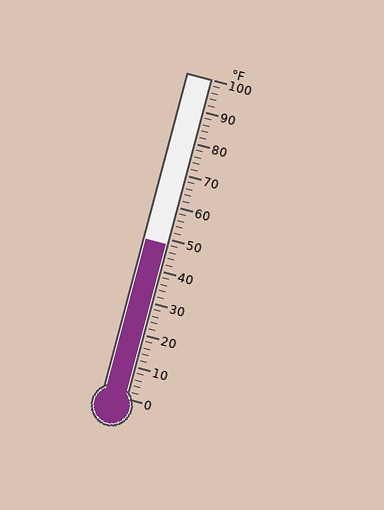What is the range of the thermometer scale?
The thermometer scale ranges from 0°F to 100°F.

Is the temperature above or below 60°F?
The temperature is below 60°F.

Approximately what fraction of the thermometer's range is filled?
The thermometer is filled to approximately 50% of its range.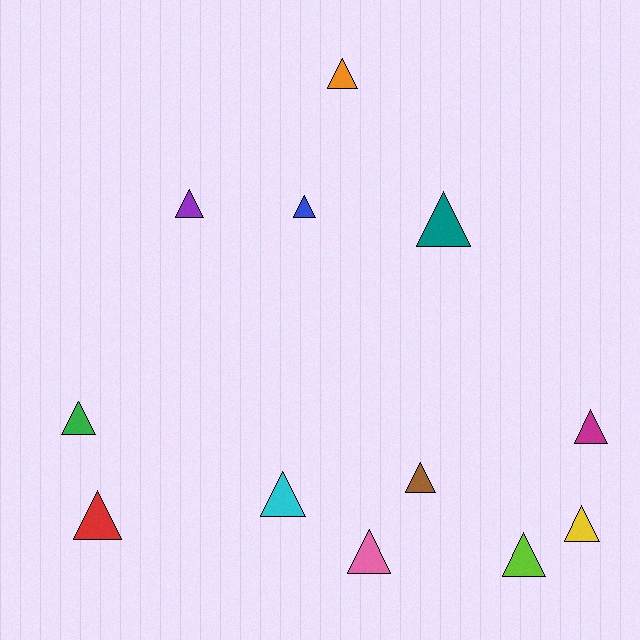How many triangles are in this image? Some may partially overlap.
There are 12 triangles.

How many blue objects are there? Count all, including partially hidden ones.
There is 1 blue object.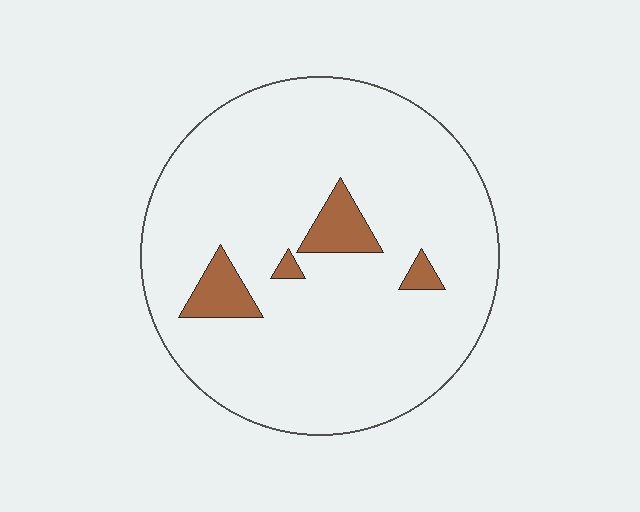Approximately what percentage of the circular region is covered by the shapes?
Approximately 10%.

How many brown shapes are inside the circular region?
4.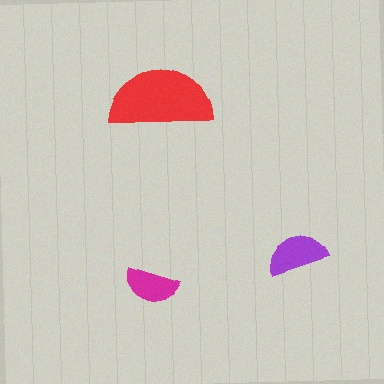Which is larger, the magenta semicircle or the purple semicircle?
The purple one.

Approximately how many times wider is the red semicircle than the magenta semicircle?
About 2 times wider.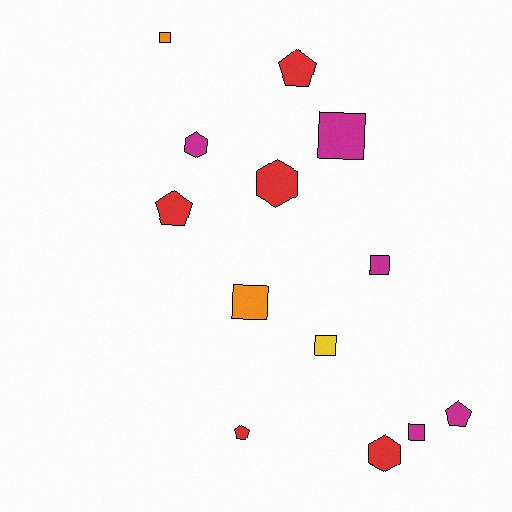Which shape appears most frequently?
Square, with 6 objects.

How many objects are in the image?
There are 13 objects.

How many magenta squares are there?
There are 3 magenta squares.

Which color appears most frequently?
Red, with 5 objects.